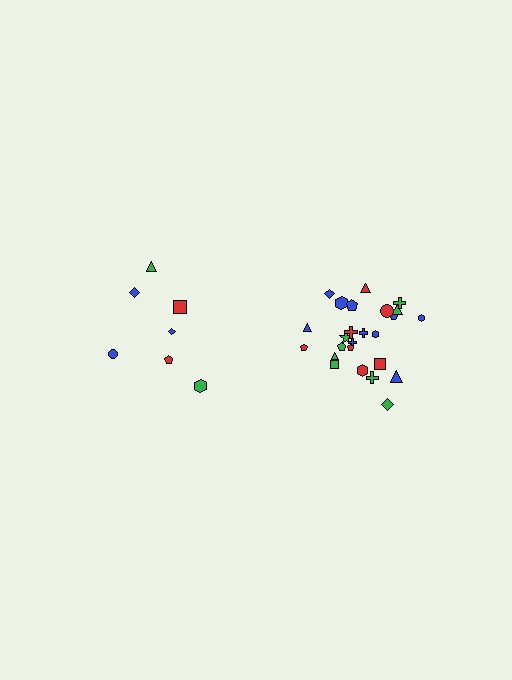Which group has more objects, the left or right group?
The right group.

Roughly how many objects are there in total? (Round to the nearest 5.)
Roughly 30 objects in total.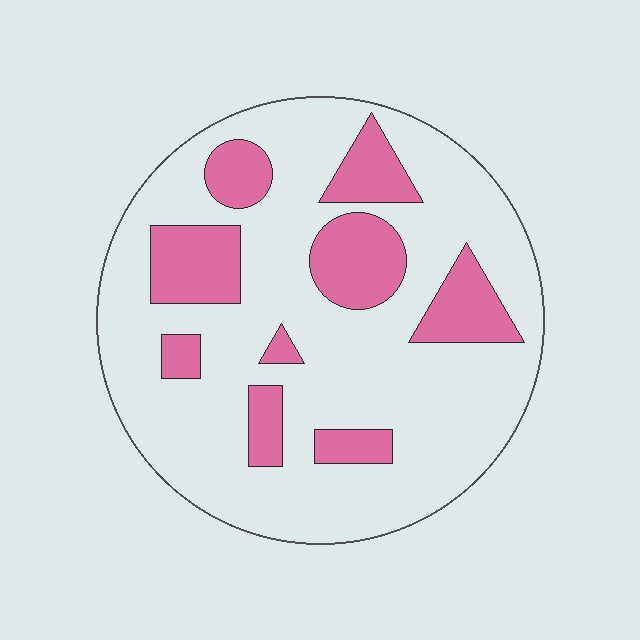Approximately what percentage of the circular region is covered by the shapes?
Approximately 25%.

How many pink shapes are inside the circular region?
9.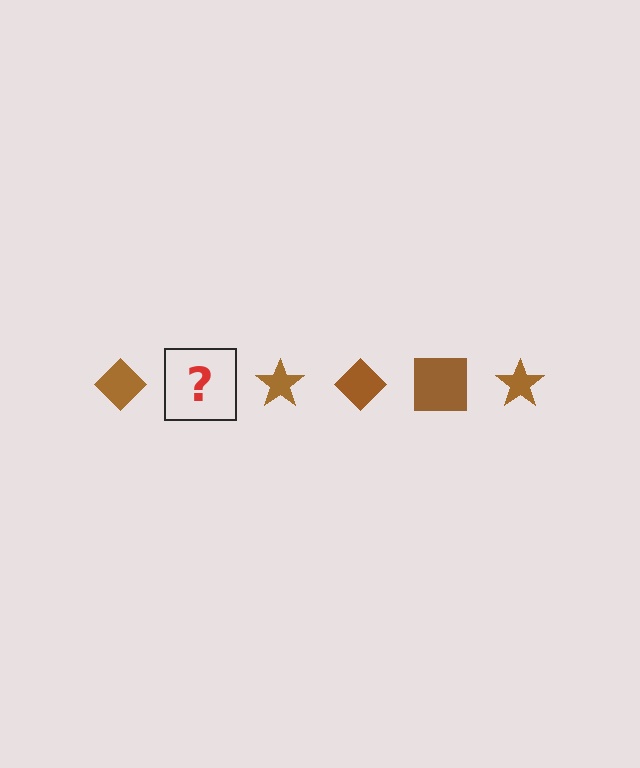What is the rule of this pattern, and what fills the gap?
The rule is that the pattern cycles through diamond, square, star shapes in brown. The gap should be filled with a brown square.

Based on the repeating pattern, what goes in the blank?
The blank should be a brown square.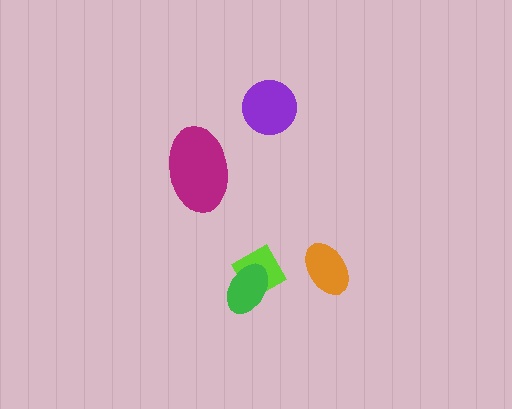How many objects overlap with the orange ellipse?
0 objects overlap with the orange ellipse.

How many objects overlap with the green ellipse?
1 object overlaps with the green ellipse.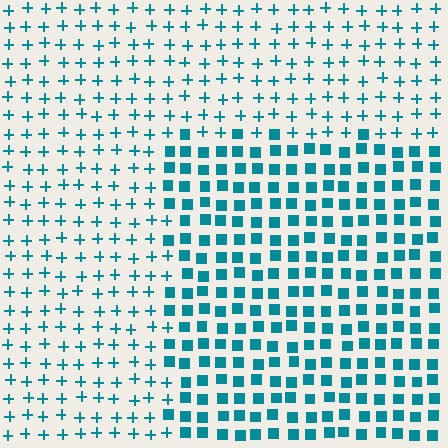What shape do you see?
I see a rectangle.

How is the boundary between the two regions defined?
The boundary is defined by a change in element shape: squares inside vs. plus signs outside. All elements share the same color and spacing.